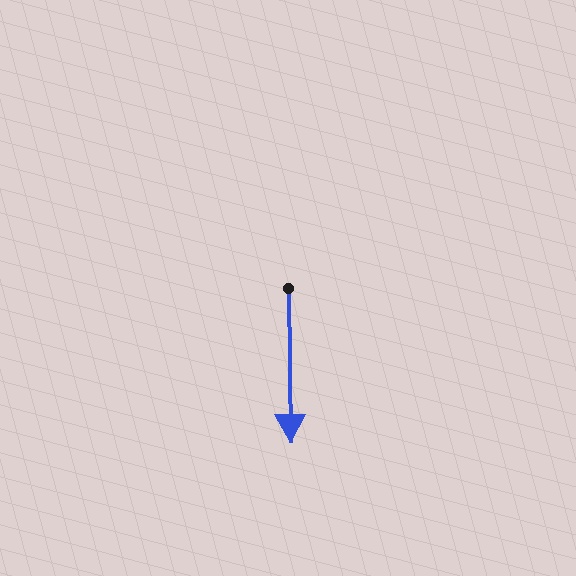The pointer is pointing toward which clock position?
Roughly 6 o'clock.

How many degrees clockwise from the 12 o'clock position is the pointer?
Approximately 179 degrees.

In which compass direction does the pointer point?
South.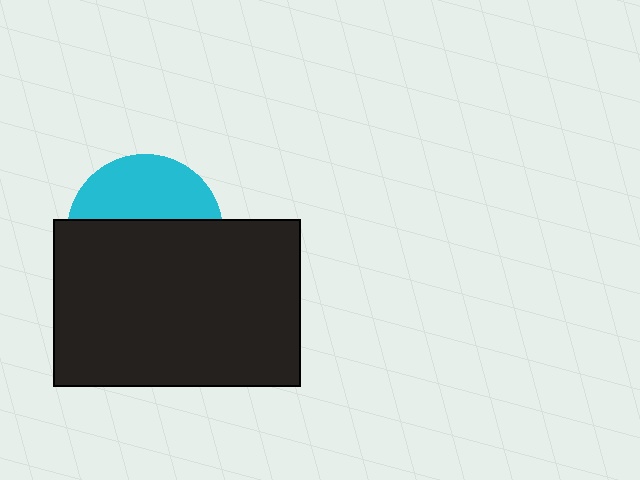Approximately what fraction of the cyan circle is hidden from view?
Roughly 60% of the cyan circle is hidden behind the black rectangle.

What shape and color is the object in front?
The object in front is a black rectangle.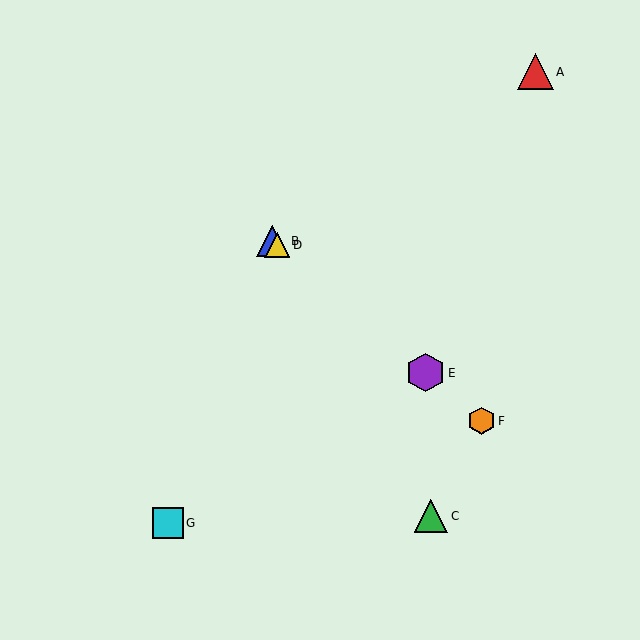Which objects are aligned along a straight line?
Objects B, D, E, F are aligned along a straight line.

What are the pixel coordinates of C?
Object C is at (431, 516).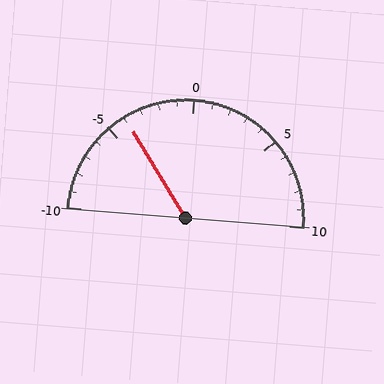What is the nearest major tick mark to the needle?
The nearest major tick mark is -5.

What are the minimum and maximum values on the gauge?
The gauge ranges from -10 to 10.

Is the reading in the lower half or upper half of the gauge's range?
The reading is in the lower half of the range (-10 to 10).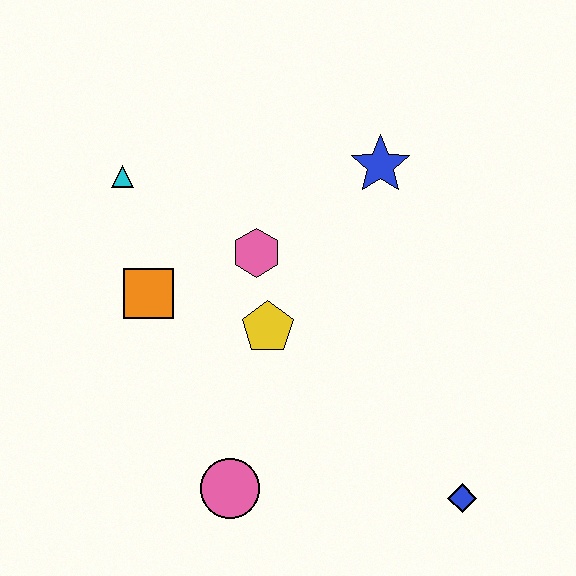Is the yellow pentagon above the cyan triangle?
No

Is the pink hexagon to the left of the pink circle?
No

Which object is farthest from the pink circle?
The blue star is farthest from the pink circle.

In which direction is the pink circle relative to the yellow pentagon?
The pink circle is below the yellow pentagon.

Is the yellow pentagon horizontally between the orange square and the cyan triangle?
No